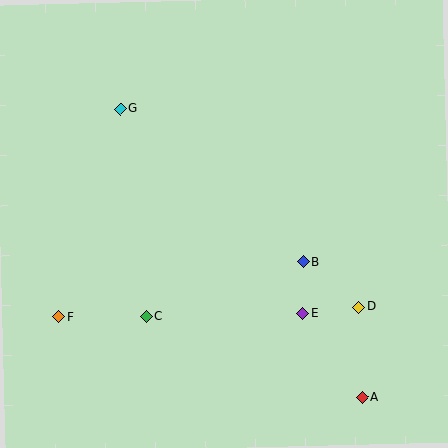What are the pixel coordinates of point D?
Point D is at (359, 307).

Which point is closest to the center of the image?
Point B at (303, 262) is closest to the center.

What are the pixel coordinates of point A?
Point A is at (363, 398).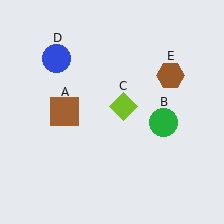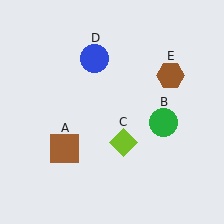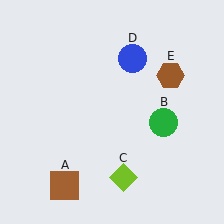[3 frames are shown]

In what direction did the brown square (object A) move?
The brown square (object A) moved down.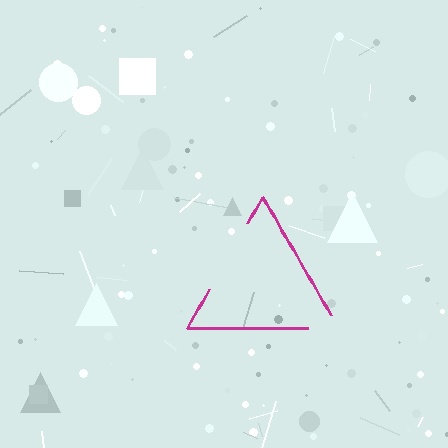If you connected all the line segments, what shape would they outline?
They would outline a triangle.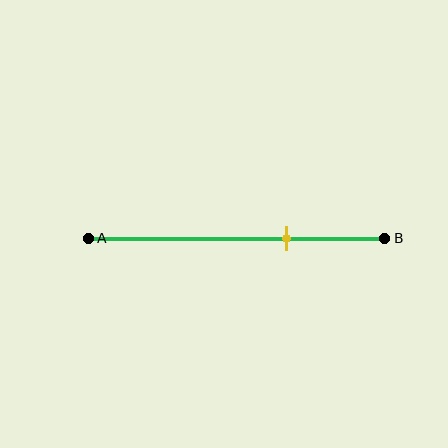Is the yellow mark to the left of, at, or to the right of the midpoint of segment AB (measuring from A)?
The yellow mark is to the right of the midpoint of segment AB.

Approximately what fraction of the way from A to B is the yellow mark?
The yellow mark is approximately 65% of the way from A to B.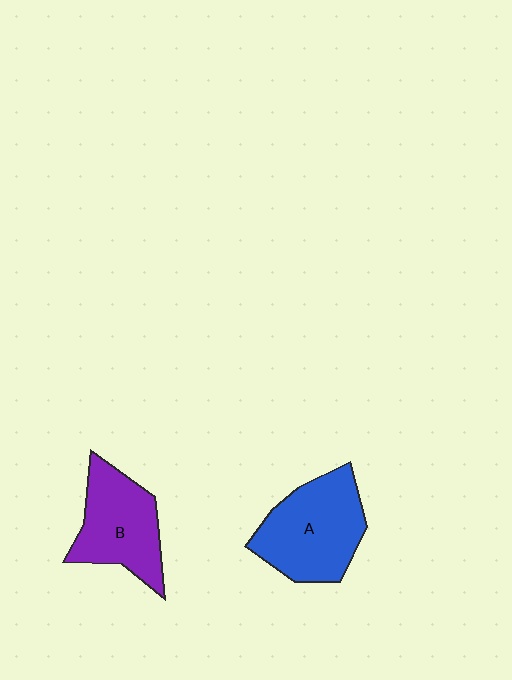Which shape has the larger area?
Shape A (blue).